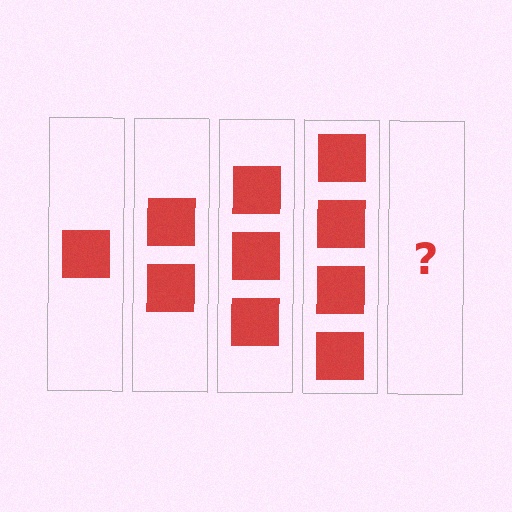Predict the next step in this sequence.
The next step is 5 squares.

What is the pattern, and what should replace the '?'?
The pattern is that each step adds one more square. The '?' should be 5 squares.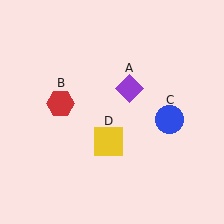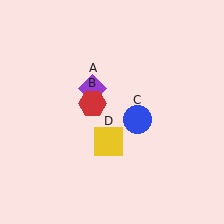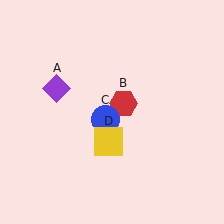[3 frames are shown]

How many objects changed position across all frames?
3 objects changed position: purple diamond (object A), red hexagon (object B), blue circle (object C).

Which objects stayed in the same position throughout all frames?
Yellow square (object D) remained stationary.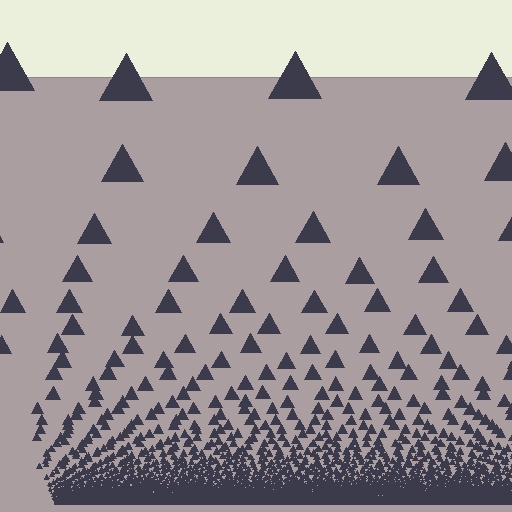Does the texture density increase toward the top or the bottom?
Density increases toward the bottom.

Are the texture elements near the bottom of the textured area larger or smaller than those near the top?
Smaller. The gradient is inverted — elements near the bottom are smaller and denser.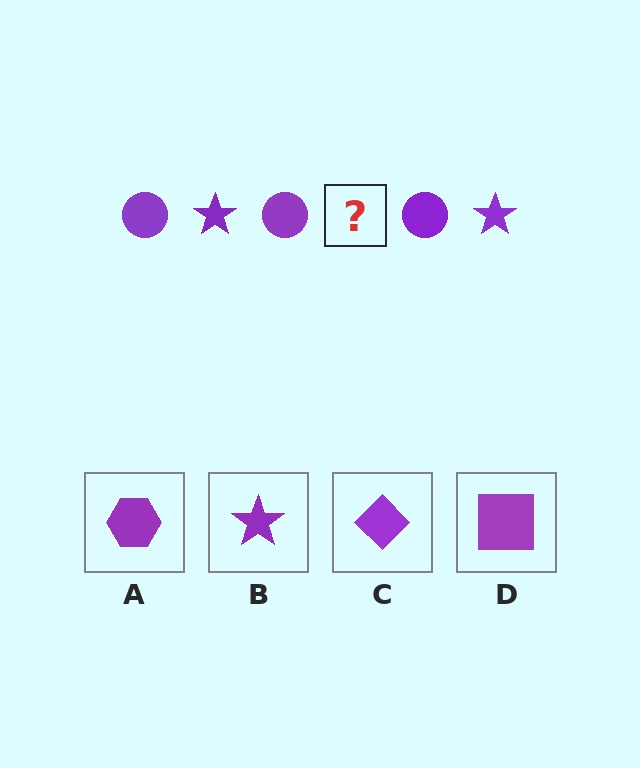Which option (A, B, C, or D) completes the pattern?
B.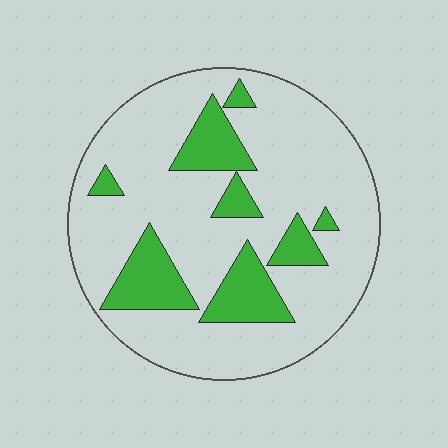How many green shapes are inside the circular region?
8.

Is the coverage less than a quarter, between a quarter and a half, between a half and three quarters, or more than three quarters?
Less than a quarter.